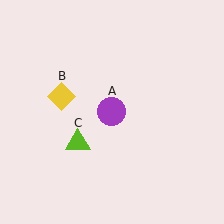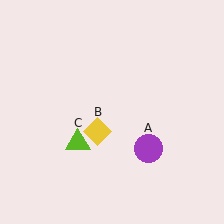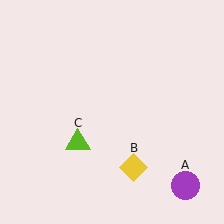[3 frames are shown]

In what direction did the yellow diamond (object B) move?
The yellow diamond (object B) moved down and to the right.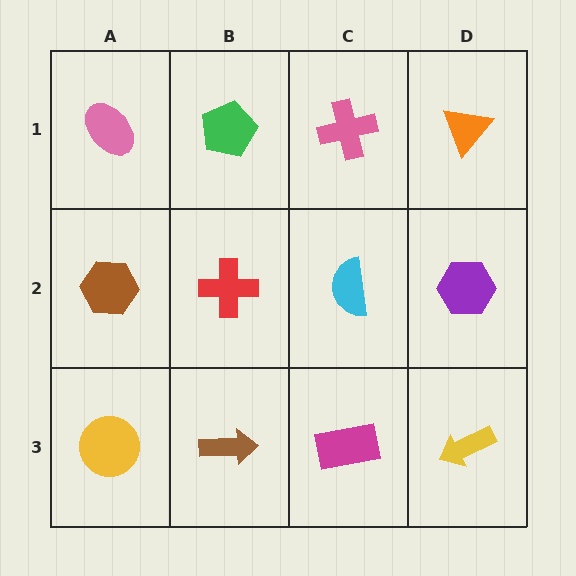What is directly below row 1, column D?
A purple hexagon.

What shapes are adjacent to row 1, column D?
A purple hexagon (row 2, column D), a pink cross (row 1, column C).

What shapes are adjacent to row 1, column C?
A cyan semicircle (row 2, column C), a green pentagon (row 1, column B), an orange triangle (row 1, column D).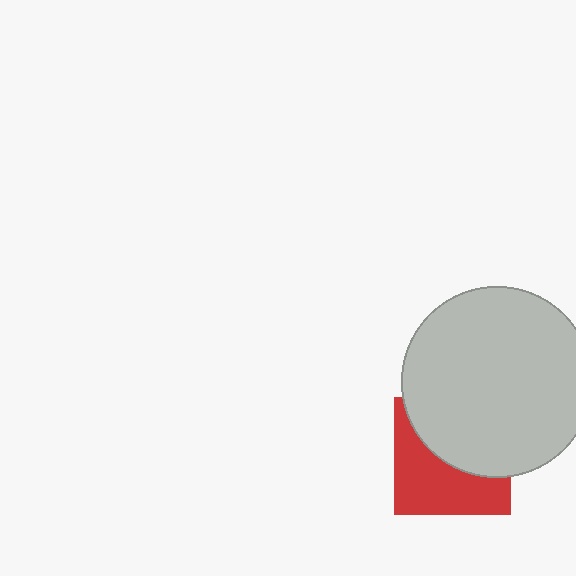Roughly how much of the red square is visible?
About half of it is visible (roughly 50%).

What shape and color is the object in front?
The object in front is a light gray circle.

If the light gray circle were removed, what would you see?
You would see the complete red square.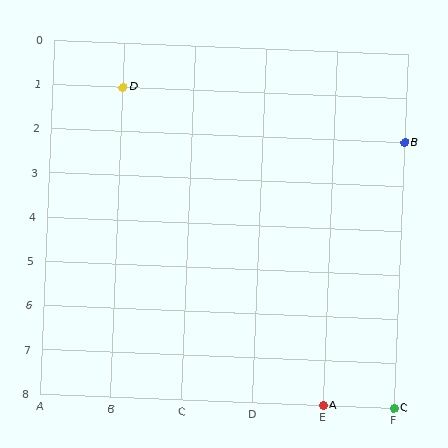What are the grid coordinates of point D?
Point D is at grid coordinates (B, 1).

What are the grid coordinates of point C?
Point C is at grid coordinates (F, 8).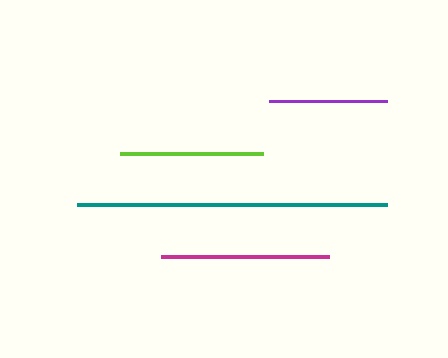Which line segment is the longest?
The teal line is the longest at approximately 309 pixels.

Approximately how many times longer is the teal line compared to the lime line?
The teal line is approximately 2.2 times the length of the lime line.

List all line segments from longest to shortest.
From longest to shortest: teal, magenta, lime, purple.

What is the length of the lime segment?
The lime segment is approximately 143 pixels long.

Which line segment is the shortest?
The purple line is the shortest at approximately 118 pixels.